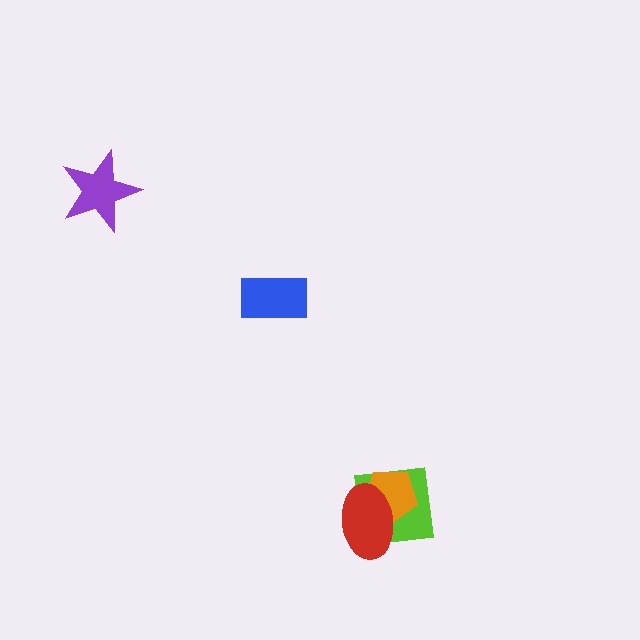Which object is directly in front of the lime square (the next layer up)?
The orange pentagon is directly in front of the lime square.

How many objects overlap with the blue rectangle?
0 objects overlap with the blue rectangle.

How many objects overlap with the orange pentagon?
2 objects overlap with the orange pentagon.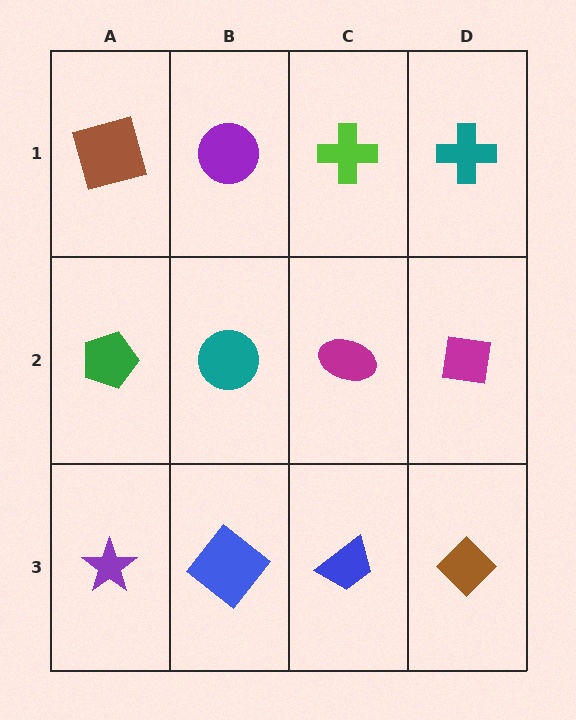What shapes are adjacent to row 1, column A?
A green pentagon (row 2, column A), a purple circle (row 1, column B).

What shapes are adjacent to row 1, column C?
A magenta ellipse (row 2, column C), a purple circle (row 1, column B), a teal cross (row 1, column D).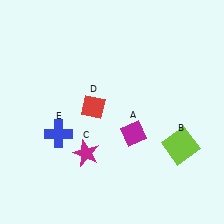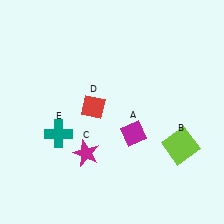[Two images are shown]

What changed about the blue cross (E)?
In Image 1, E is blue. In Image 2, it changed to teal.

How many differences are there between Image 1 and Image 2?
There is 1 difference between the two images.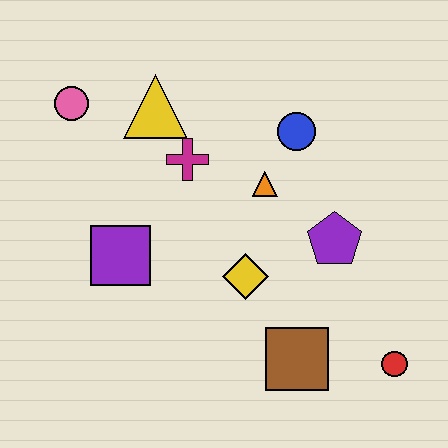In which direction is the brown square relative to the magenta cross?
The brown square is below the magenta cross.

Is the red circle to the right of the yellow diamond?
Yes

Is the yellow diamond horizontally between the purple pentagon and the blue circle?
No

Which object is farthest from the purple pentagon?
The pink circle is farthest from the purple pentagon.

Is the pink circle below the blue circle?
No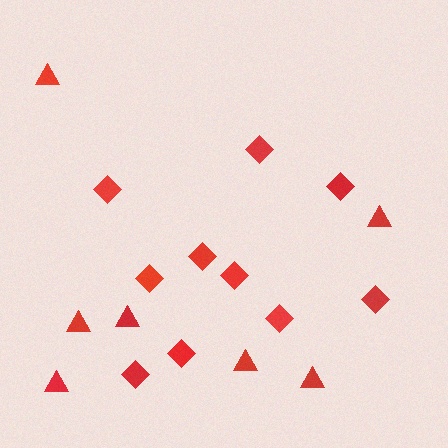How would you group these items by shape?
There are 2 groups: one group of triangles (7) and one group of diamonds (10).